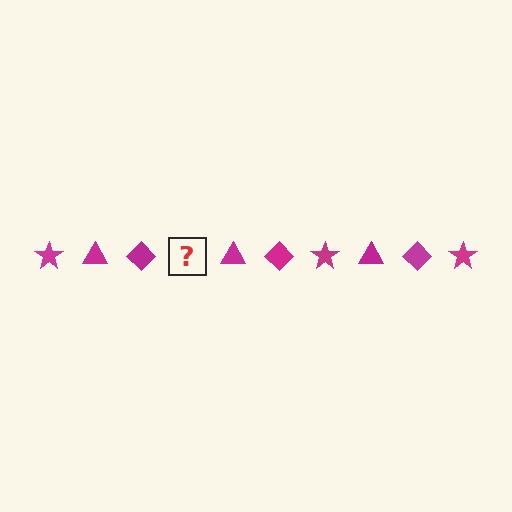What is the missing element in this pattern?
The missing element is a magenta star.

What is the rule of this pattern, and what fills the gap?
The rule is that the pattern cycles through star, triangle, diamond shapes in magenta. The gap should be filled with a magenta star.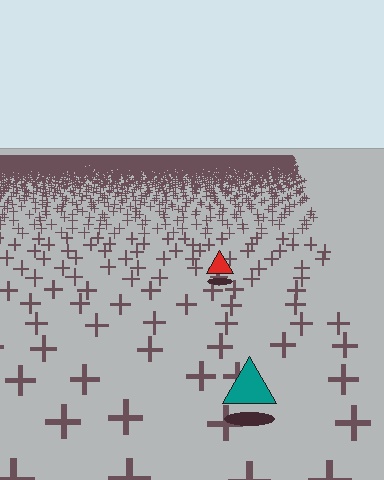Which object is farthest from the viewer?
The red triangle is farthest from the viewer. It appears smaller and the ground texture around it is denser.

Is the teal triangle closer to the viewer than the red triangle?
Yes. The teal triangle is closer — you can tell from the texture gradient: the ground texture is coarser near it.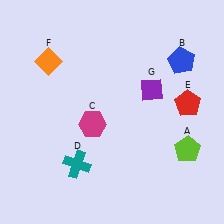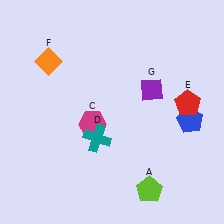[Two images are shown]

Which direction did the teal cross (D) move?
The teal cross (D) moved up.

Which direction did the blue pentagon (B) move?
The blue pentagon (B) moved down.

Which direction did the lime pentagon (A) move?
The lime pentagon (A) moved down.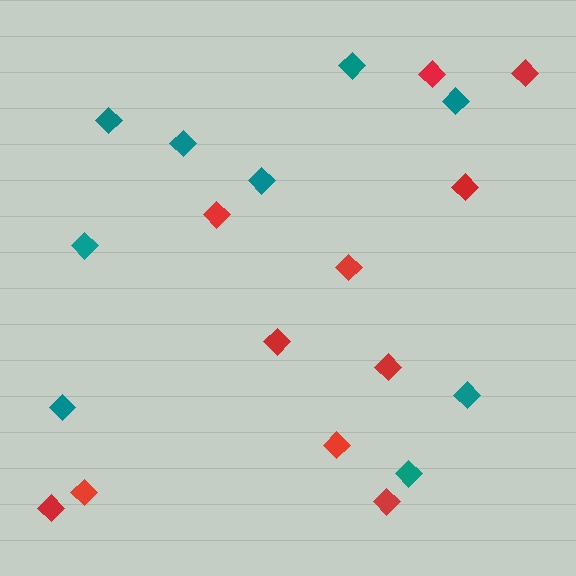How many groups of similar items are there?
There are 2 groups: one group of red diamonds (11) and one group of teal diamonds (9).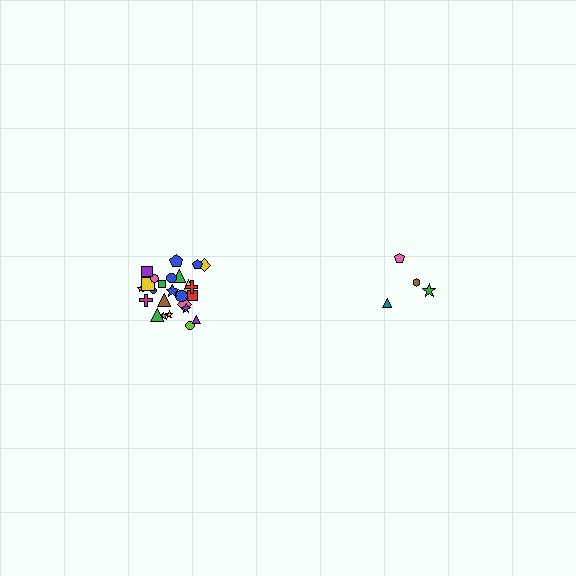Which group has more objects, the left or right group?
The left group.